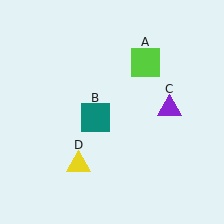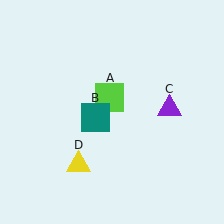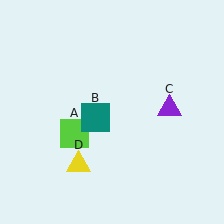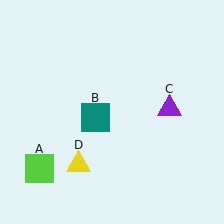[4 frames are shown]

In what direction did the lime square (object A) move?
The lime square (object A) moved down and to the left.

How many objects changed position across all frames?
1 object changed position: lime square (object A).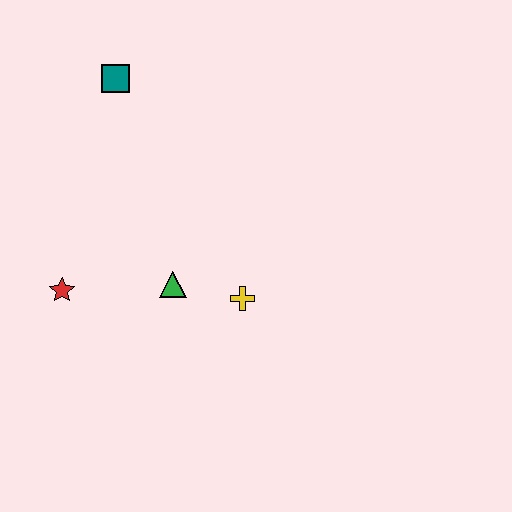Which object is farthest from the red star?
The teal square is farthest from the red star.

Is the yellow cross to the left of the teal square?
No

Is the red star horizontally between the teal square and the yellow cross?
No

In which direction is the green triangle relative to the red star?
The green triangle is to the right of the red star.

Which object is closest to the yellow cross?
The green triangle is closest to the yellow cross.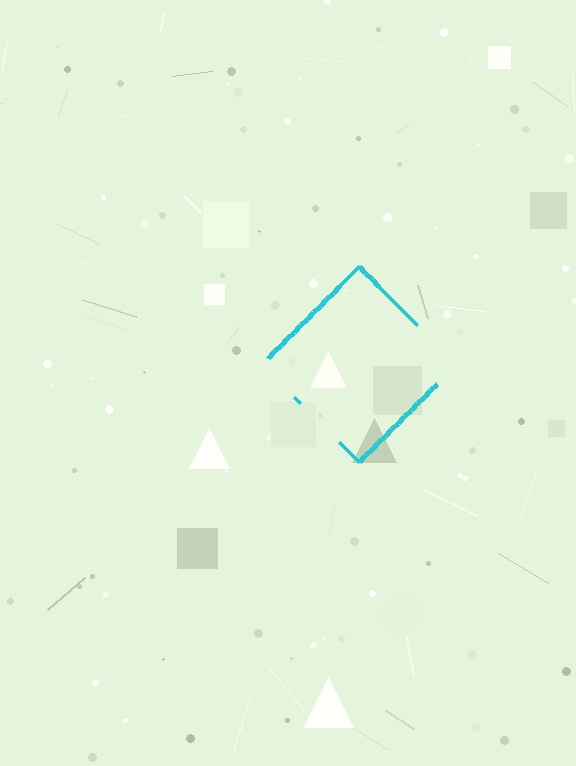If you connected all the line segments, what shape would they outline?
They would outline a diamond.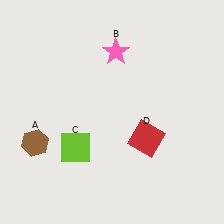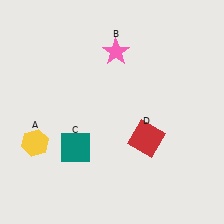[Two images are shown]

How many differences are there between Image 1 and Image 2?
There are 2 differences between the two images.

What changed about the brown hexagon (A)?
In Image 1, A is brown. In Image 2, it changed to yellow.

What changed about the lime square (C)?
In Image 1, C is lime. In Image 2, it changed to teal.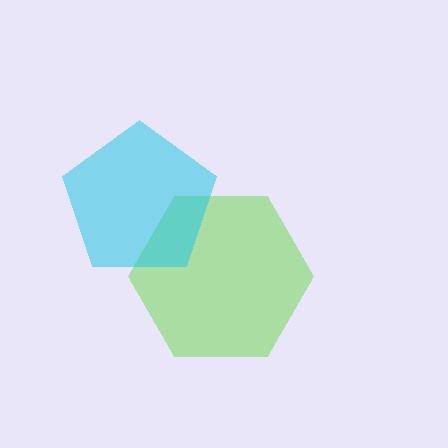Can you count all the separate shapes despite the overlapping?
Yes, there are 2 separate shapes.